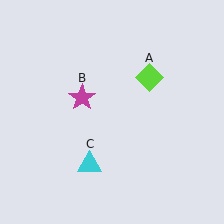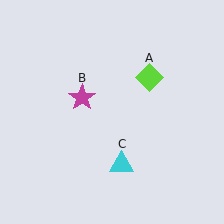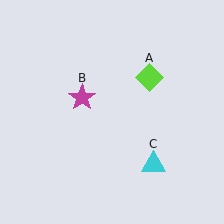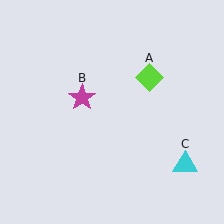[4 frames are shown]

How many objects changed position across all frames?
1 object changed position: cyan triangle (object C).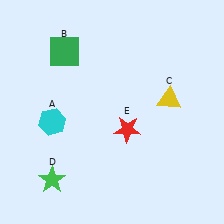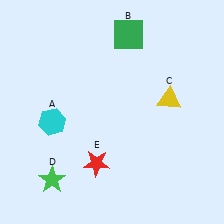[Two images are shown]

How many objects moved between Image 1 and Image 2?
2 objects moved between the two images.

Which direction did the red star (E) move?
The red star (E) moved down.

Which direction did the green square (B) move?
The green square (B) moved right.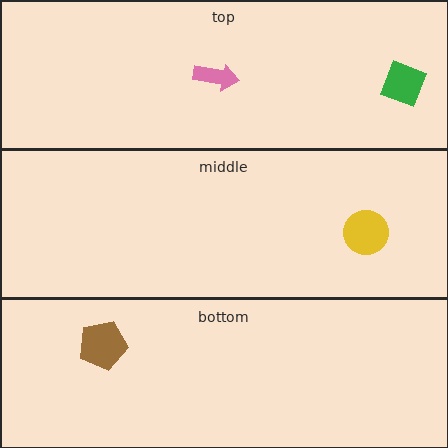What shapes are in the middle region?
The yellow circle.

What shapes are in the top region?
The green square, the pink arrow.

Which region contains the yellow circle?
The middle region.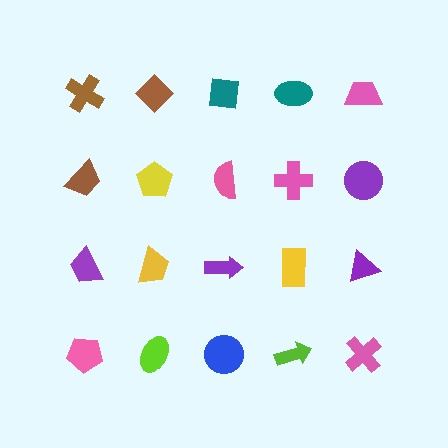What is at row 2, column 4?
A pink cross.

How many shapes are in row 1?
5 shapes.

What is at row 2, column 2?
A yellow pentagon.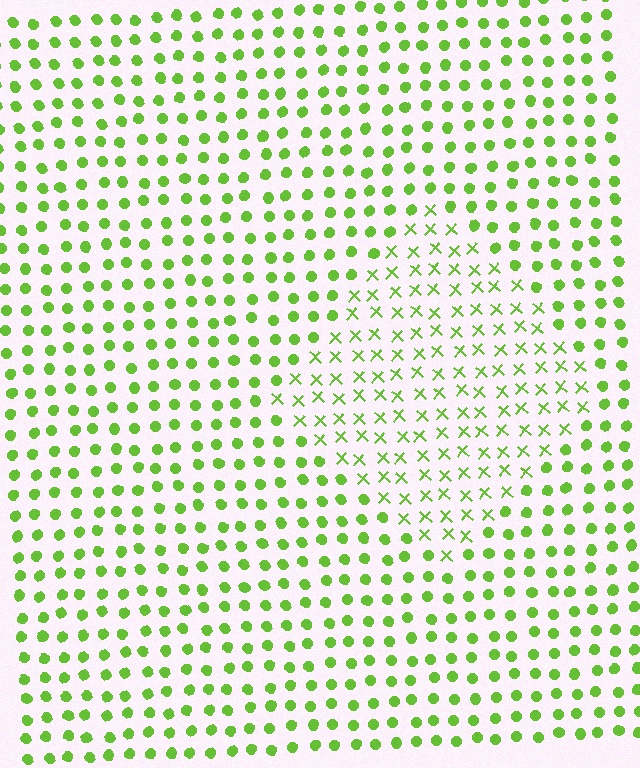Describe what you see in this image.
The image is filled with small lime elements arranged in a uniform grid. A diamond-shaped region contains X marks, while the surrounding area contains circles. The boundary is defined purely by the change in element shape.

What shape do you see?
I see a diamond.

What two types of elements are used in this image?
The image uses X marks inside the diamond region and circles outside it.